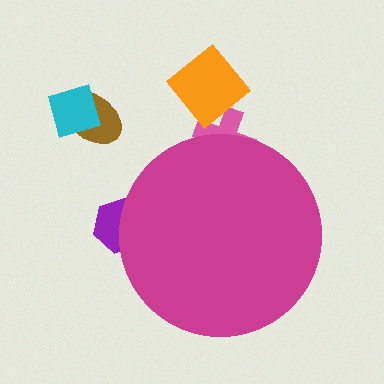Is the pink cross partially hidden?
Yes, the pink cross is partially hidden behind the magenta circle.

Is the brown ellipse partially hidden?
No, the brown ellipse is fully visible.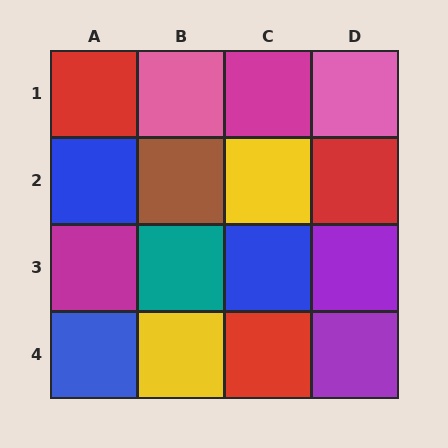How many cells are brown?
1 cell is brown.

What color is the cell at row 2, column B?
Brown.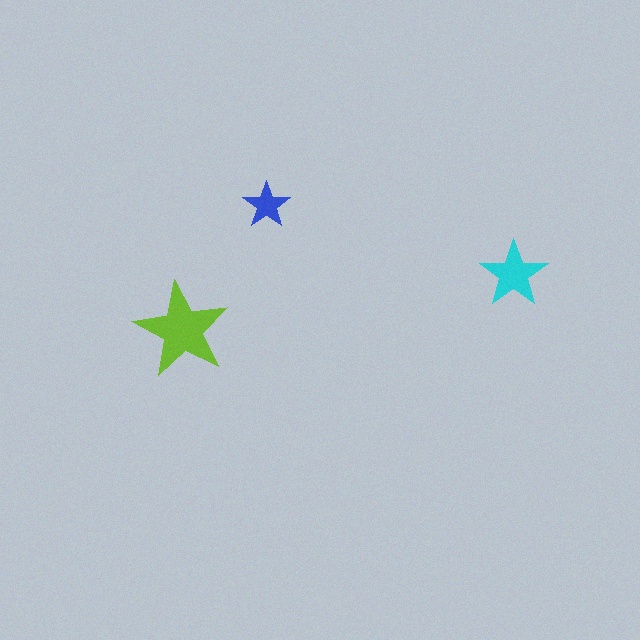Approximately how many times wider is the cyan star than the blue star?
About 1.5 times wider.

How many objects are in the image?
There are 3 objects in the image.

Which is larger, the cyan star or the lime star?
The lime one.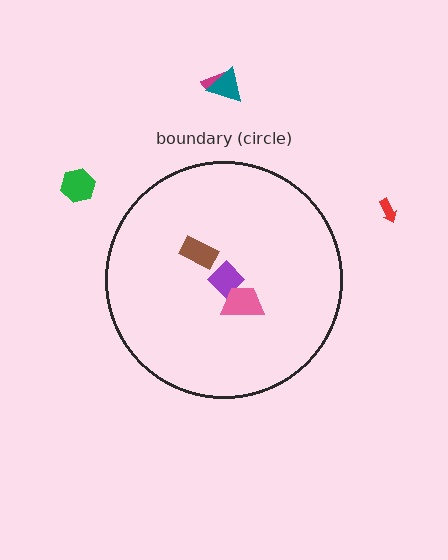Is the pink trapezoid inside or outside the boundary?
Inside.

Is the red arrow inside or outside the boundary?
Outside.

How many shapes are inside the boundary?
3 inside, 4 outside.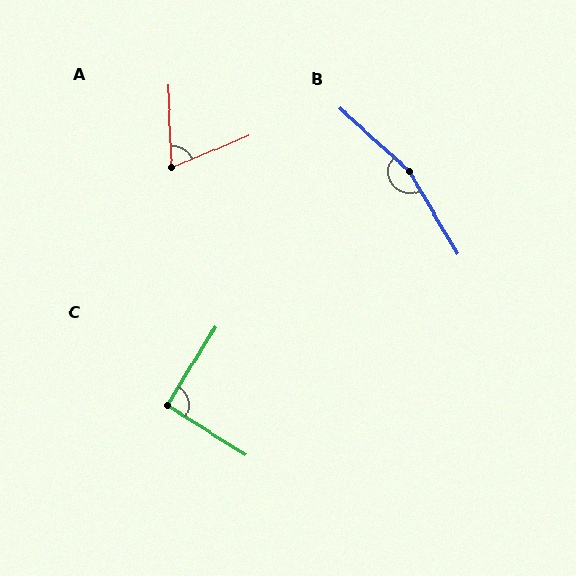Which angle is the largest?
B, at approximately 162 degrees.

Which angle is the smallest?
A, at approximately 69 degrees.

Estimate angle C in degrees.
Approximately 91 degrees.